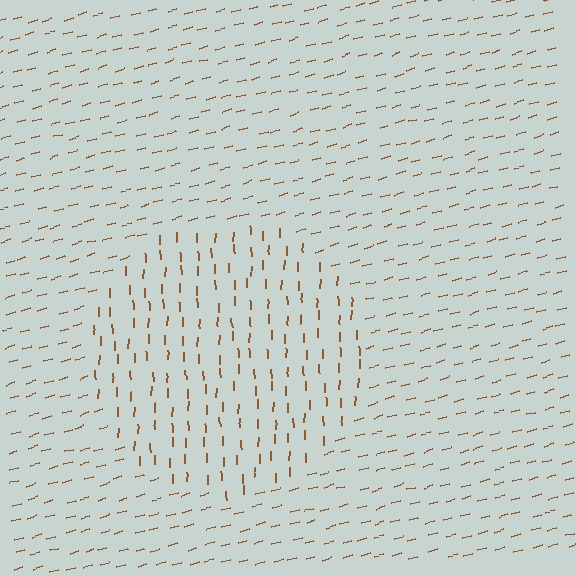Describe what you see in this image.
The image is filled with small brown line segments. A circle region in the image has lines oriented differently from the surrounding lines, creating a visible texture boundary.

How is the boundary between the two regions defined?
The boundary is defined purely by a change in line orientation (approximately 74 degrees difference). All lines are the same color and thickness.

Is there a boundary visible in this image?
Yes, there is a texture boundary formed by a change in line orientation.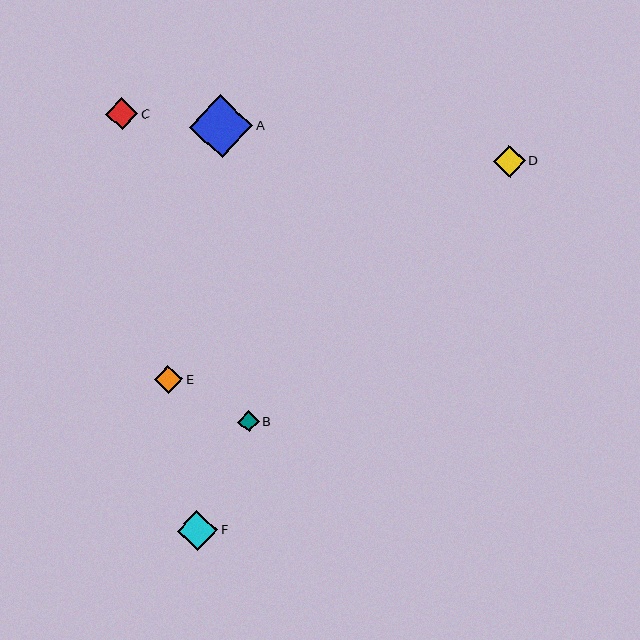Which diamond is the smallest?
Diamond B is the smallest with a size of approximately 22 pixels.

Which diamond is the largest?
Diamond A is the largest with a size of approximately 63 pixels.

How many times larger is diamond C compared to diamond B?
Diamond C is approximately 1.5 times the size of diamond B.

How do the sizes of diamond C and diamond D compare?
Diamond C and diamond D are approximately the same size.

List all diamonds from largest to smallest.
From largest to smallest: A, F, C, D, E, B.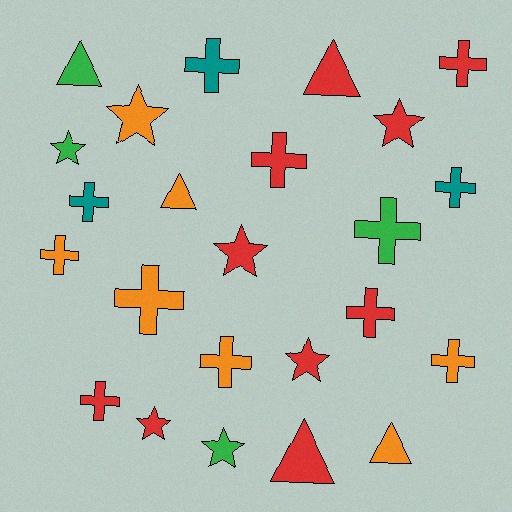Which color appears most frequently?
Red, with 10 objects.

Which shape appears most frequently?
Cross, with 12 objects.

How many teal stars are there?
There are no teal stars.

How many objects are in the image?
There are 24 objects.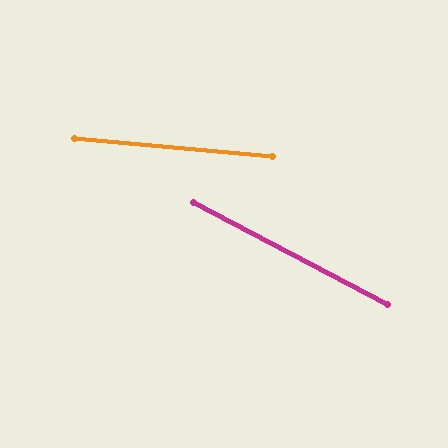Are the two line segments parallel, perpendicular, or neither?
Neither parallel nor perpendicular — they differ by about 23°.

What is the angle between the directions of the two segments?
Approximately 23 degrees.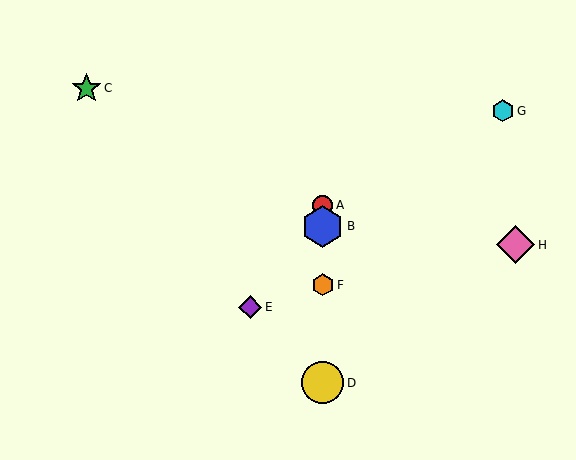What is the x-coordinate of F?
Object F is at x≈323.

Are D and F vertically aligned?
Yes, both are at x≈323.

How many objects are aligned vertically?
4 objects (A, B, D, F) are aligned vertically.